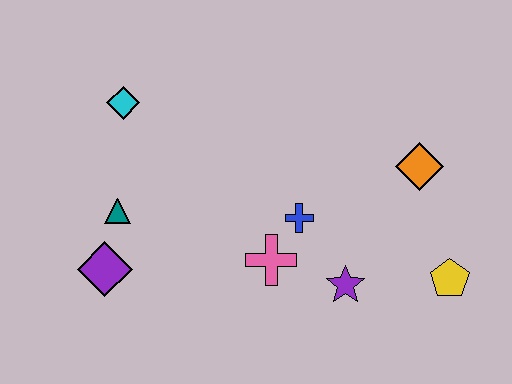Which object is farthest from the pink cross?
The cyan diamond is farthest from the pink cross.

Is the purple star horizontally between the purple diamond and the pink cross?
No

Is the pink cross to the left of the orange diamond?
Yes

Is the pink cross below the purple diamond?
No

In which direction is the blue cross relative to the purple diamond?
The blue cross is to the right of the purple diamond.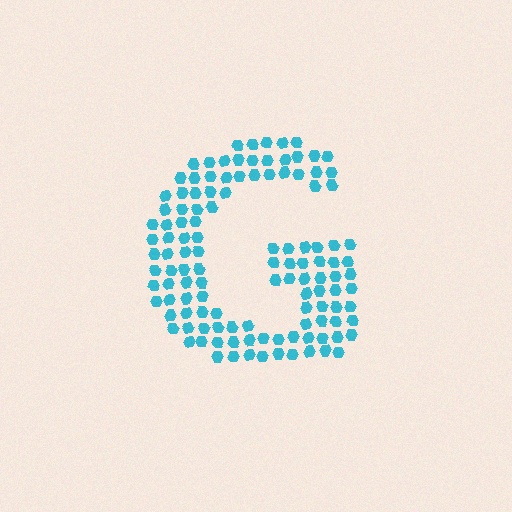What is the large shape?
The large shape is the letter G.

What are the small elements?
The small elements are hexagons.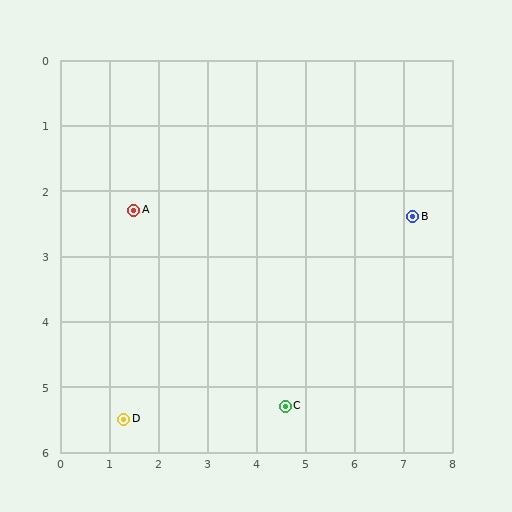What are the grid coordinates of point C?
Point C is at approximately (4.6, 5.3).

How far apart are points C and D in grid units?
Points C and D are about 3.3 grid units apart.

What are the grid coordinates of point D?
Point D is at approximately (1.3, 5.5).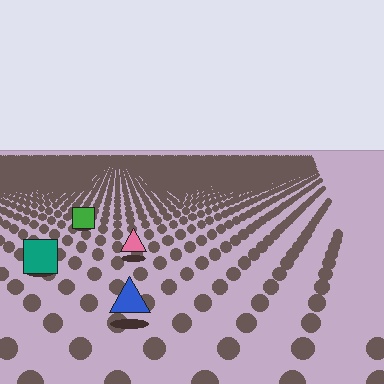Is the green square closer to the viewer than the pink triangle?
No. The pink triangle is closer — you can tell from the texture gradient: the ground texture is coarser near it.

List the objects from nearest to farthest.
From nearest to farthest: the blue triangle, the teal square, the pink triangle, the green square.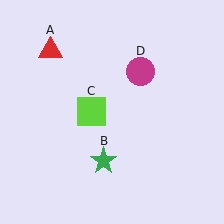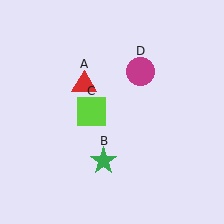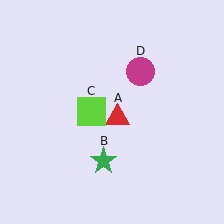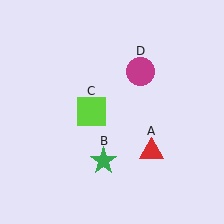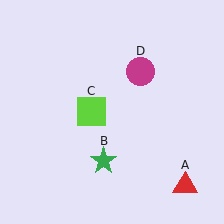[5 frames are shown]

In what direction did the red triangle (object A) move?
The red triangle (object A) moved down and to the right.